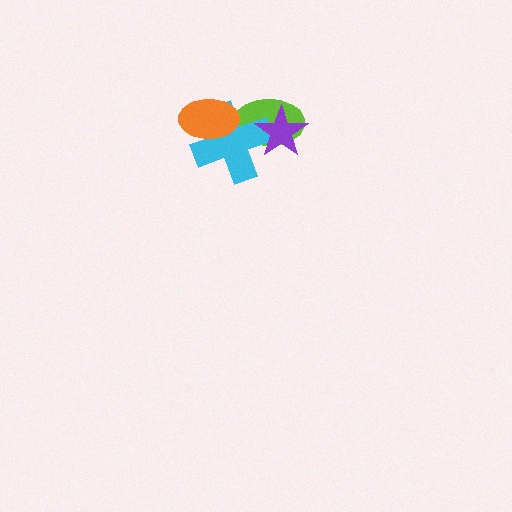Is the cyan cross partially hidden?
Yes, it is partially covered by another shape.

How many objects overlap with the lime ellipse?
3 objects overlap with the lime ellipse.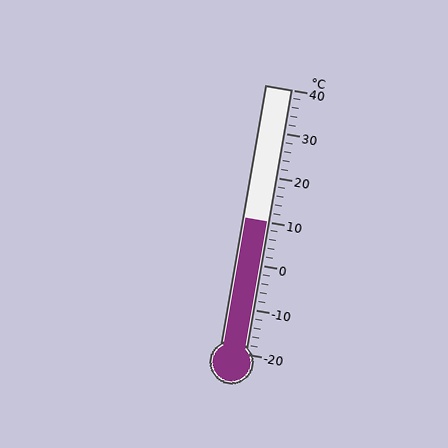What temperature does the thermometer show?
The thermometer shows approximately 10°C.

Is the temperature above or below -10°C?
The temperature is above -10°C.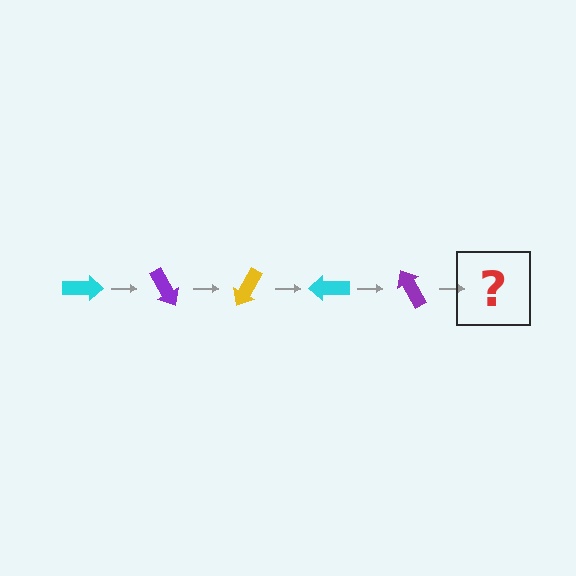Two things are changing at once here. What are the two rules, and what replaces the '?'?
The two rules are that it rotates 60 degrees each step and the color cycles through cyan, purple, and yellow. The '?' should be a yellow arrow, rotated 300 degrees from the start.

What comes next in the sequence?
The next element should be a yellow arrow, rotated 300 degrees from the start.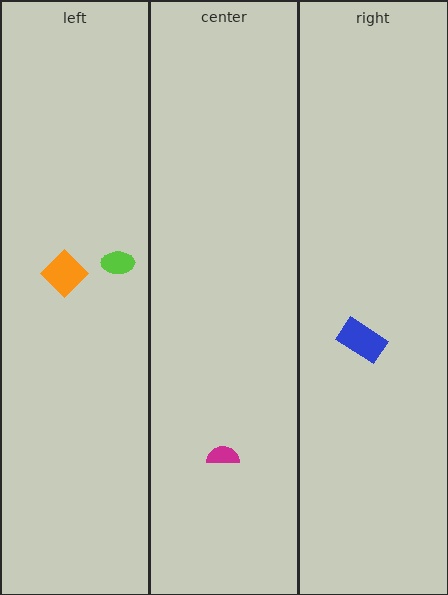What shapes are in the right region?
The blue rectangle.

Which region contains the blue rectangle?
The right region.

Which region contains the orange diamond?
The left region.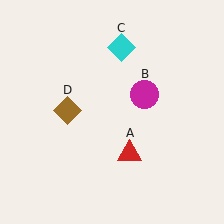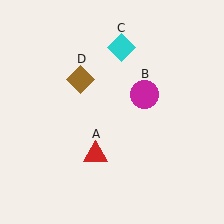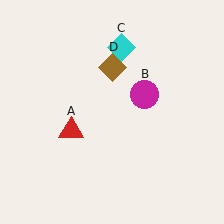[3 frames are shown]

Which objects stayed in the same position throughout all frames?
Magenta circle (object B) and cyan diamond (object C) remained stationary.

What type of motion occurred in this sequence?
The red triangle (object A), brown diamond (object D) rotated clockwise around the center of the scene.